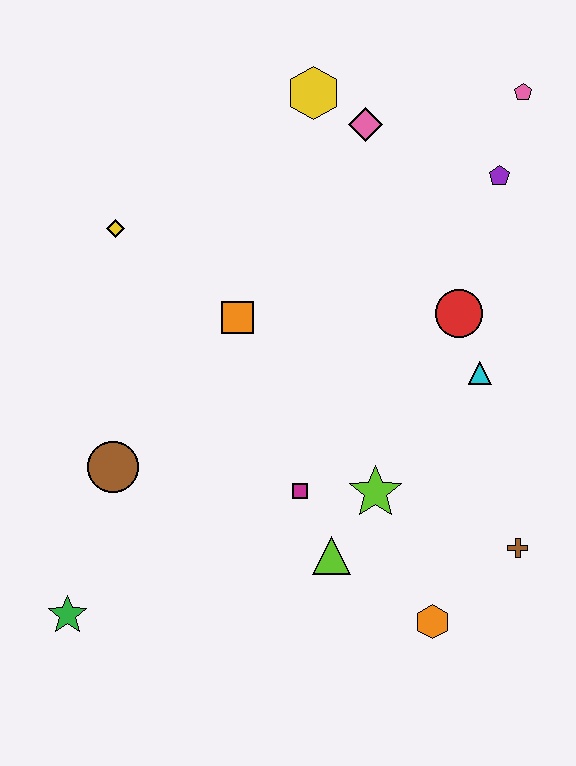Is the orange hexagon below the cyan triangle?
Yes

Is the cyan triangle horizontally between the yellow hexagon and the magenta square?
No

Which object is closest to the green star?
The brown circle is closest to the green star.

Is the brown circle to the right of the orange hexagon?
No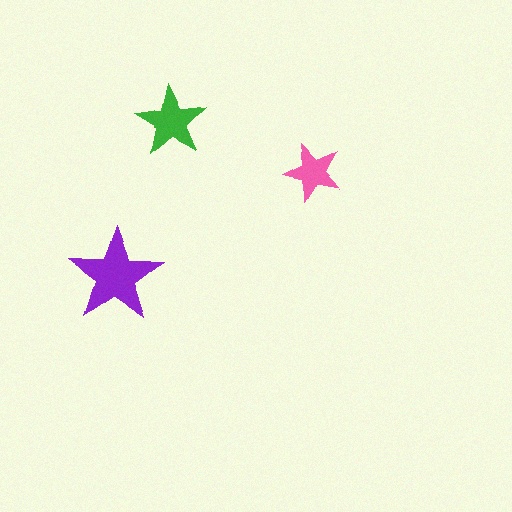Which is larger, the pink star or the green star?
The green one.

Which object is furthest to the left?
The purple star is leftmost.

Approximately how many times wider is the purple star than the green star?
About 1.5 times wider.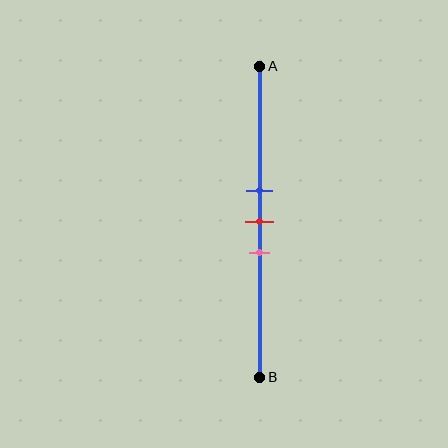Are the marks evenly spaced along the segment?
Yes, the marks are approximately evenly spaced.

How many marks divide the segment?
There are 3 marks dividing the segment.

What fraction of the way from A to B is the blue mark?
The blue mark is approximately 40% (0.4) of the way from A to B.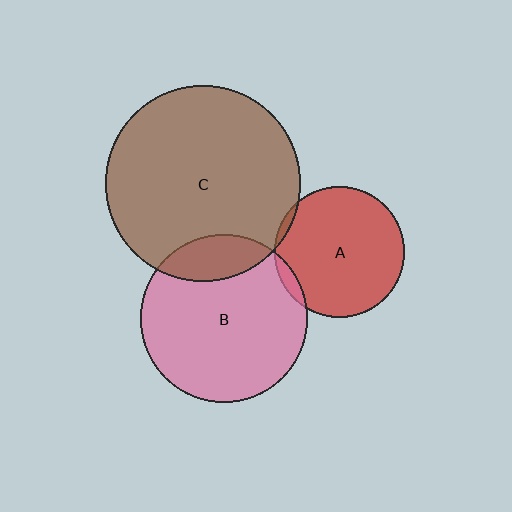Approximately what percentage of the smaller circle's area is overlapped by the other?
Approximately 5%.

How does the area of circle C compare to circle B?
Approximately 1.4 times.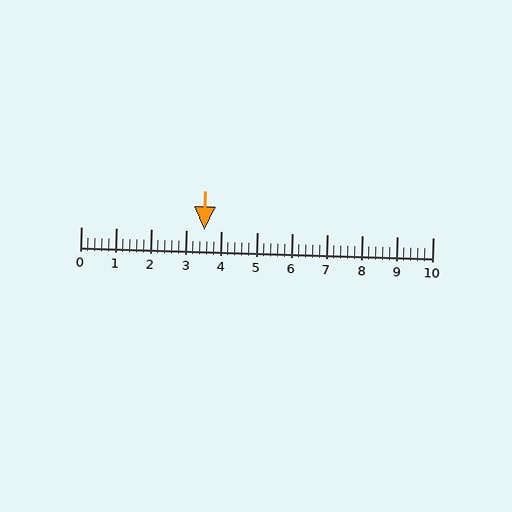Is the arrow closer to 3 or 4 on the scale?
The arrow is closer to 4.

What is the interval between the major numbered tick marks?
The major tick marks are spaced 1 units apart.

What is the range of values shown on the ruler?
The ruler shows values from 0 to 10.